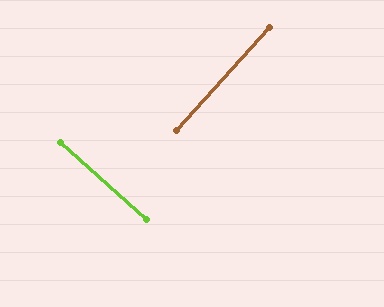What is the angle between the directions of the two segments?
Approximately 90 degrees.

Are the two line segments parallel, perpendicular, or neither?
Perpendicular — they meet at approximately 90°.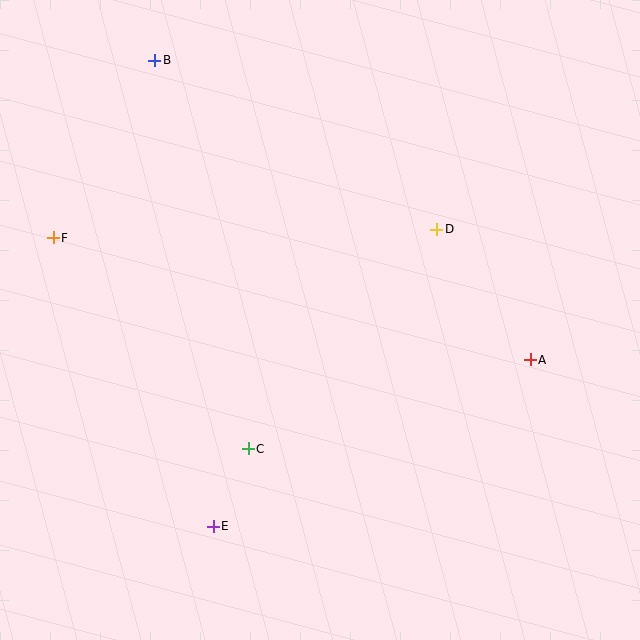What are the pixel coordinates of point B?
Point B is at (155, 60).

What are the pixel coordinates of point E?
Point E is at (213, 526).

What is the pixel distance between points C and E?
The distance between C and E is 85 pixels.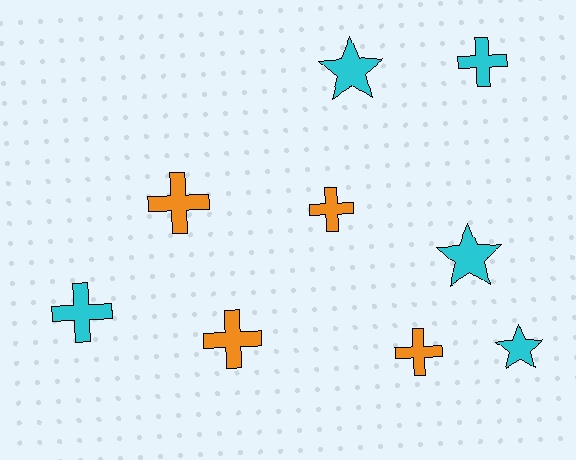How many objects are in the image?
There are 9 objects.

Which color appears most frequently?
Cyan, with 5 objects.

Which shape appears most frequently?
Cross, with 6 objects.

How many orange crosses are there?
There are 4 orange crosses.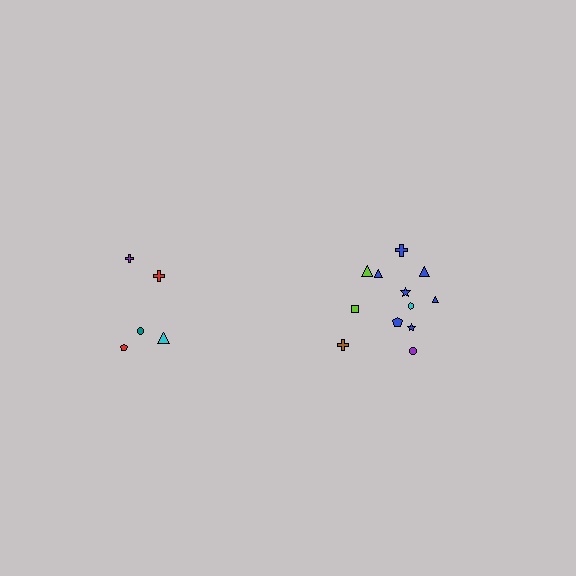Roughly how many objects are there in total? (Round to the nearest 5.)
Roughly 15 objects in total.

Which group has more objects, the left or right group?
The right group.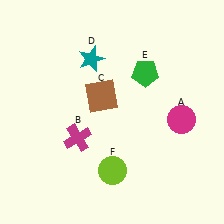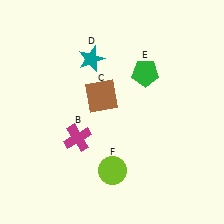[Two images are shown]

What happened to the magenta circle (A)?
The magenta circle (A) was removed in Image 2. It was in the bottom-right area of Image 1.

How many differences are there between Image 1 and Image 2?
There is 1 difference between the two images.